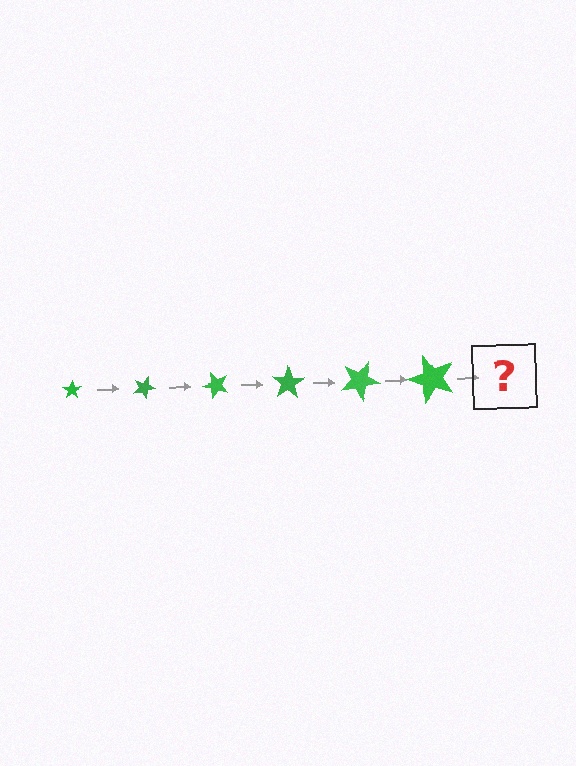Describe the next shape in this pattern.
It should be a star, larger than the previous one and rotated 150 degrees from the start.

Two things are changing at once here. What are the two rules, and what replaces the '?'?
The two rules are that the star grows larger each step and it rotates 25 degrees each step. The '?' should be a star, larger than the previous one and rotated 150 degrees from the start.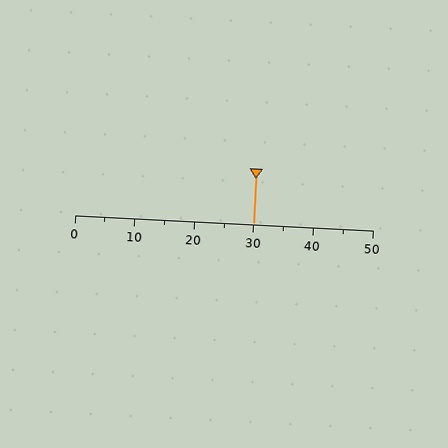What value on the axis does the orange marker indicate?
The marker indicates approximately 30.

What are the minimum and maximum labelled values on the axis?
The axis runs from 0 to 50.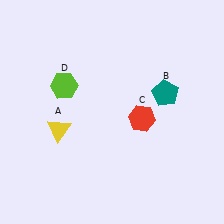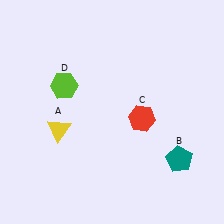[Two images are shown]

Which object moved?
The teal pentagon (B) moved down.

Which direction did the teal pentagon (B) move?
The teal pentagon (B) moved down.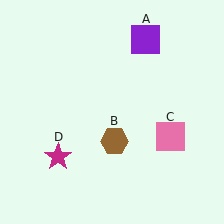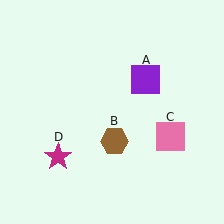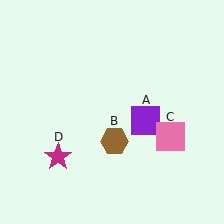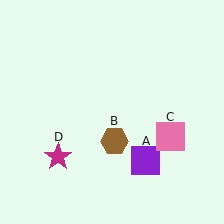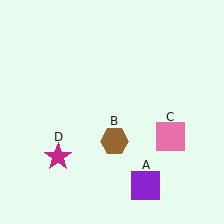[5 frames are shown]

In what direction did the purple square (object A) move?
The purple square (object A) moved down.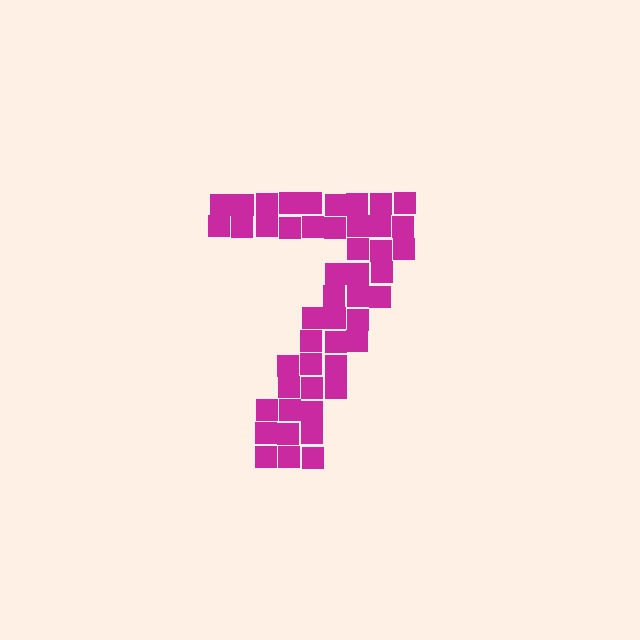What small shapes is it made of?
It is made of small squares.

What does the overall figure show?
The overall figure shows the digit 7.